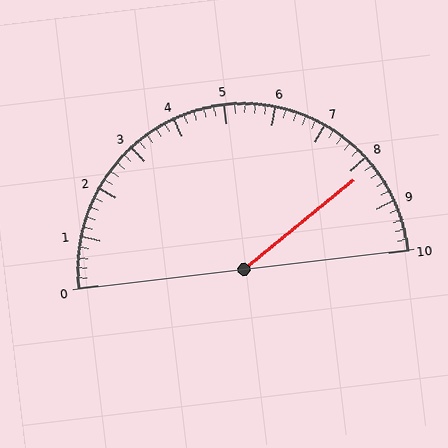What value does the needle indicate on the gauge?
The needle indicates approximately 8.2.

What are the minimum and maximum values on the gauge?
The gauge ranges from 0 to 10.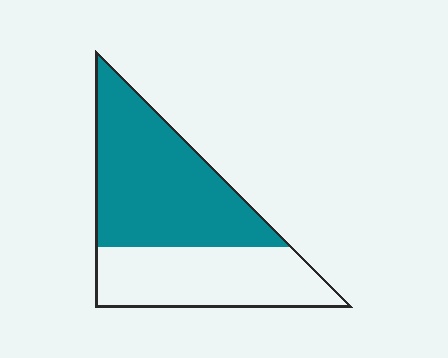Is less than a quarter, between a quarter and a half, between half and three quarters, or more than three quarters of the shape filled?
Between half and three quarters.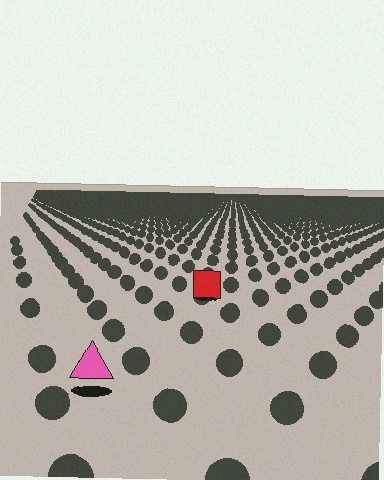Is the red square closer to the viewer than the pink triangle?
No. The pink triangle is closer — you can tell from the texture gradient: the ground texture is coarser near it.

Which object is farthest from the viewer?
The red square is farthest from the viewer. It appears smaller and the ground texture around it is denser.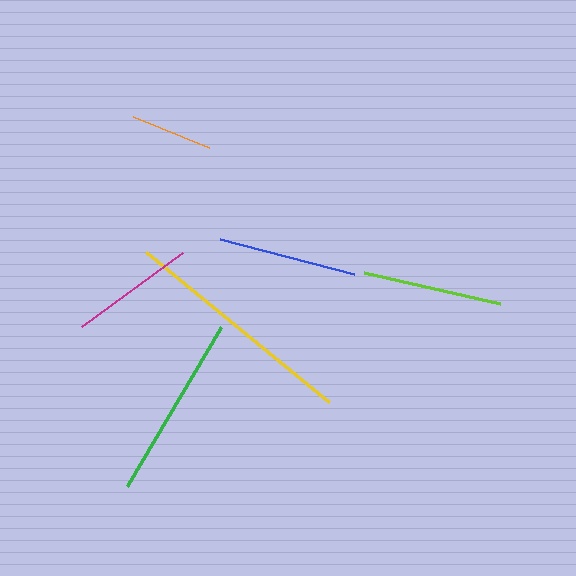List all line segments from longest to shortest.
From longest to shortest: yellow, green, lime, blue, magenta, orange.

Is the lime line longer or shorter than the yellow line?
The yellow line is longer than the lime line.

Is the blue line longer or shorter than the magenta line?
The blue line is longer than the magenta line.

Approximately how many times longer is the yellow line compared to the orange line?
The yellow line is approximately 2.9 times the length of the orange line.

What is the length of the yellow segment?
The yellow segment is approximately 237 pixels long.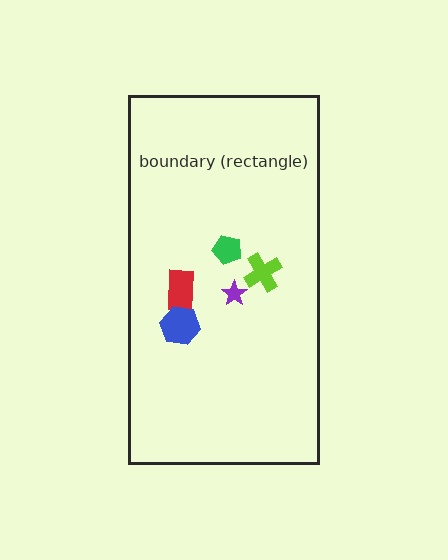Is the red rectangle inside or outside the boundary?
Inside.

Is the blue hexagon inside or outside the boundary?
Inside.